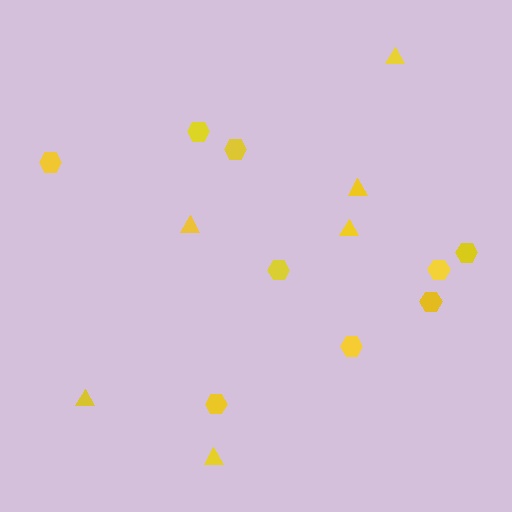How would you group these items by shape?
There are 2 groups: one group of triangles (6) and one group of hexagons (9).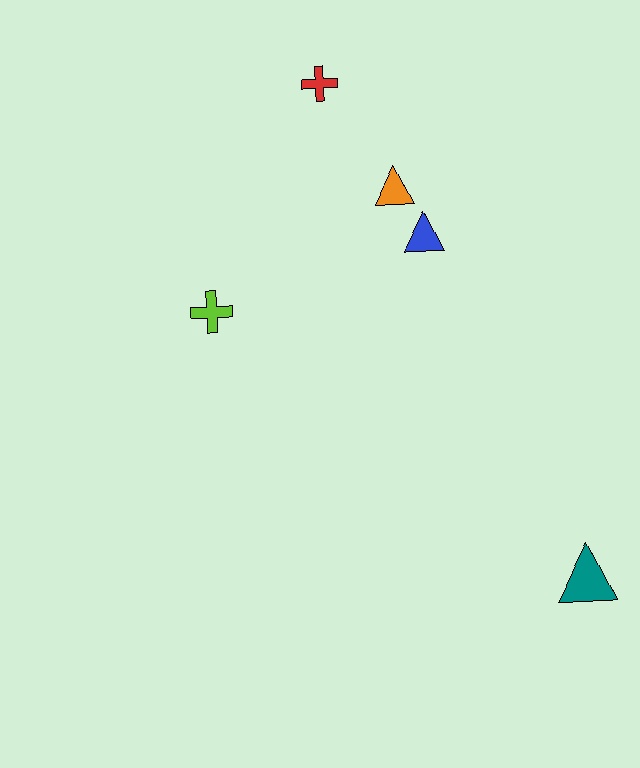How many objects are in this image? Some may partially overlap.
There are 5 objects.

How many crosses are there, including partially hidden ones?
There are 2 crosses.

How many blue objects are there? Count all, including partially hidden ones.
There is 1 blue object.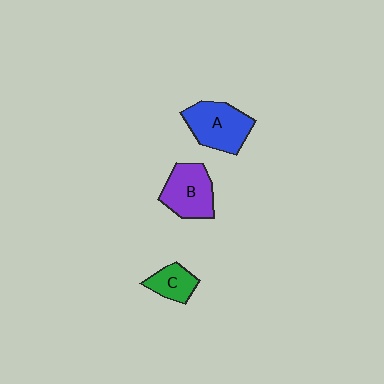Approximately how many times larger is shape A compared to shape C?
Approximately 1.9 times.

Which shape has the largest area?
Shape A (blue).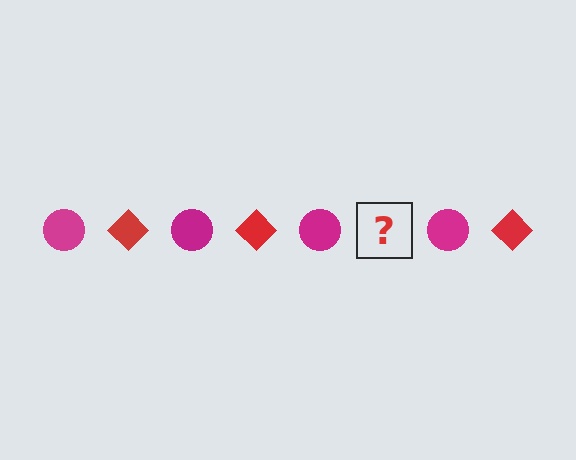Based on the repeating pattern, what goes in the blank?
The blank should be a red diamond.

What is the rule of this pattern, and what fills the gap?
The rule is that the pattern alternates between magenta circle and red diamond. The gap should be filled with a red diamond.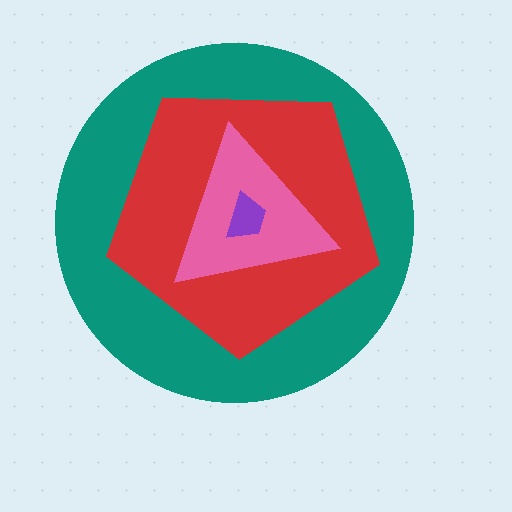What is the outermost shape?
The teal circle.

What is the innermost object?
The purple trapezoid.